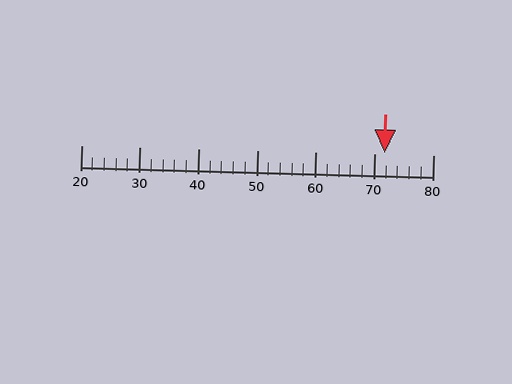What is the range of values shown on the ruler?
The ruler shows values from 20 to 80.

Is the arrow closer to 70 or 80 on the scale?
The arrow is closer to 70.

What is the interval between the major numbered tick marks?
The major tick marks are spaced 10 units apart.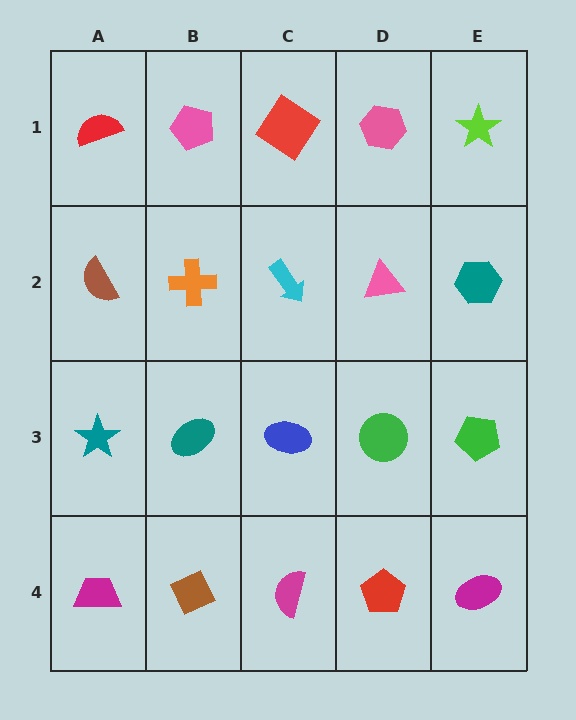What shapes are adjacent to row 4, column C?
A blue ellipse (row 3, column C), a brown diamond (row 4, column B), a red pentagon (row 4, column D).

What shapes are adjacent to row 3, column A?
A brown semicircle (row 2, column A), a magenta trapezoid (row 4, column A), a teal ellipse (row 3, column B).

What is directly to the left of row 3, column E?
A green circle.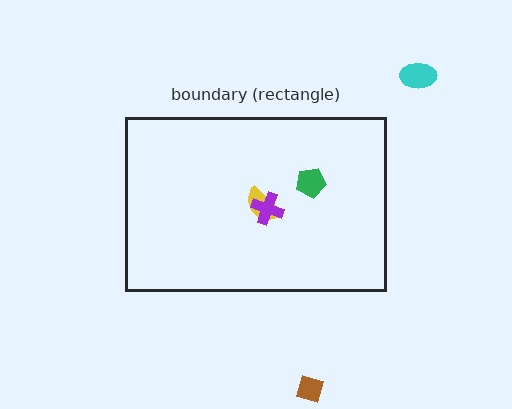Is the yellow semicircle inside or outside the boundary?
Inside.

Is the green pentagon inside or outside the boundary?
Inside.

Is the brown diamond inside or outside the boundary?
Outside.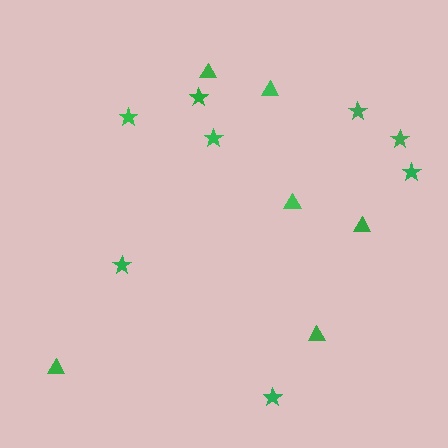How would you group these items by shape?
There are 2 groups: one group of triangles (6) and one group of stars (8).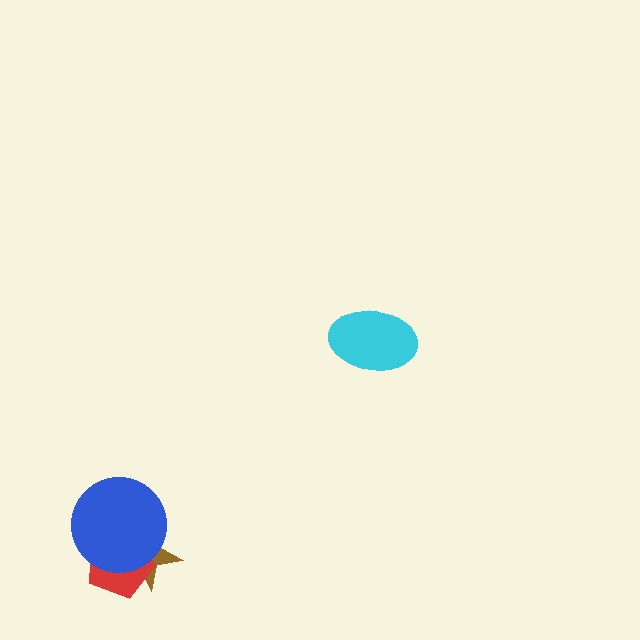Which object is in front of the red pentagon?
The blue circle is in front of the red pentagon.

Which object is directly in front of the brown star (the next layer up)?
The red pentagon is directly in front of the brown star.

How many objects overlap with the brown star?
2 objects overlap with the brown star.